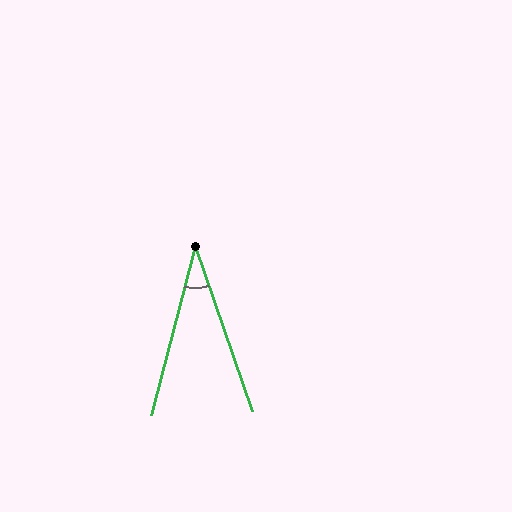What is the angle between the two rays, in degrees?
Approximately 34 degrees.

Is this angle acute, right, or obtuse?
It is acute.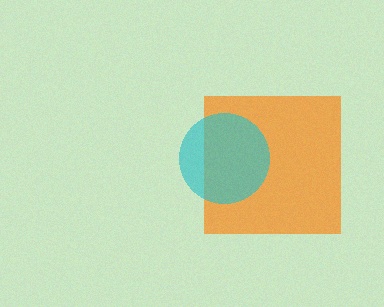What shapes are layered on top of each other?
The layered shapes are: an orange square, a cyan circle.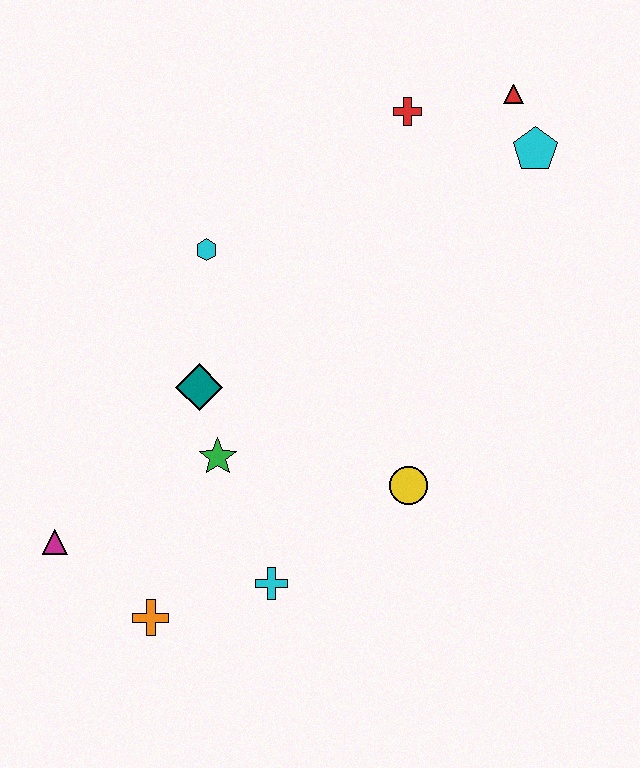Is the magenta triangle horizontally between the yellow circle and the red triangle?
No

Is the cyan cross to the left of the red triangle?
Yes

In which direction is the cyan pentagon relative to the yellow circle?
The cyan pentagon is above the yellow circle.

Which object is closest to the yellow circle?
The cyan cross is closest to the yellow circle.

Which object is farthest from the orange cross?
The red triangle is farthest from the orange cross.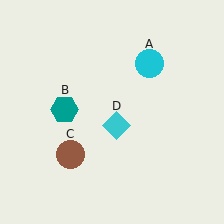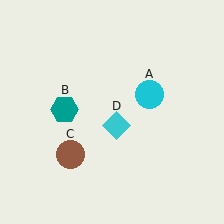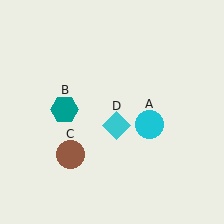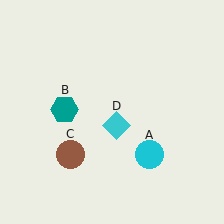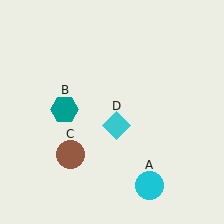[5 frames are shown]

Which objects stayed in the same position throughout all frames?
Teal hexagon (object B) and brown circle (object C) and cyan diamond (object D) remained stationary.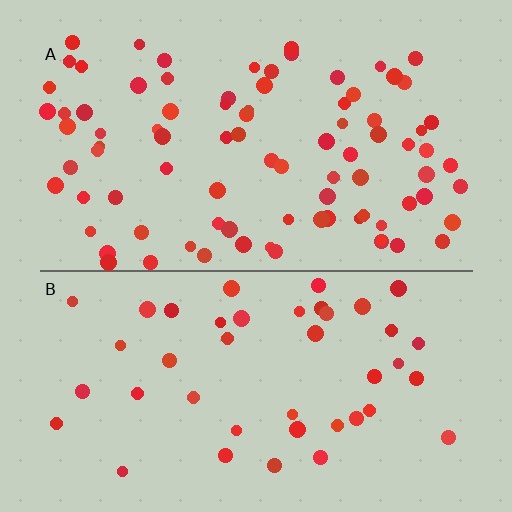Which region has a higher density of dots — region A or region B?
A (the top).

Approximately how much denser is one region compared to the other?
Approximately 2.0× — region A over region B.